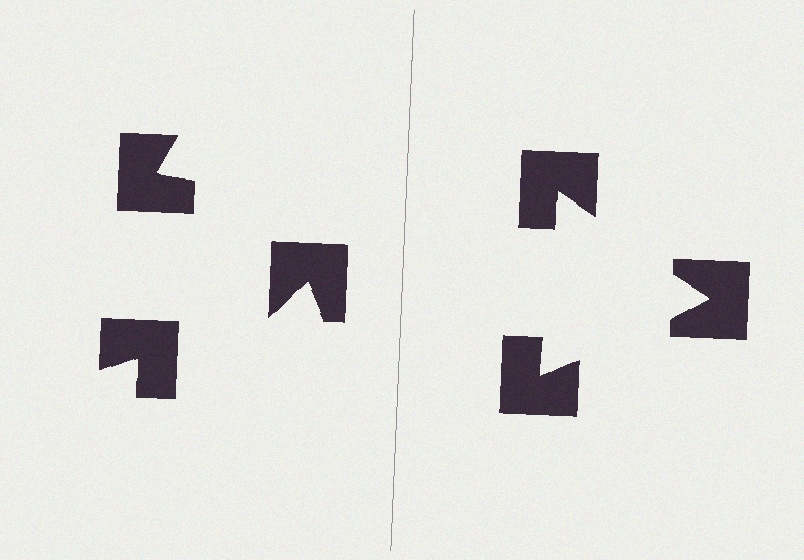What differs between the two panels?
The notched squares are positioned identically on both sides; only the wedge orientations differ. On the right they align to a triangle; on the left they are misaligned.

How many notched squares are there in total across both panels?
6 — 3 on each side.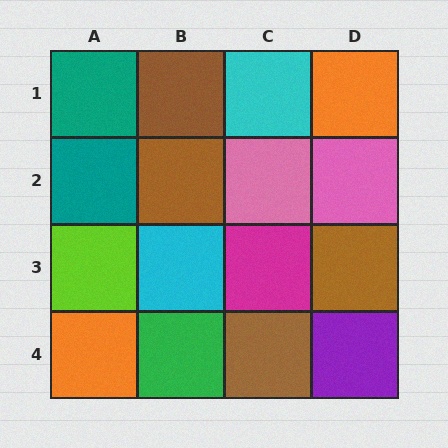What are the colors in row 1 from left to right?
Teal, brown, cyan, orange.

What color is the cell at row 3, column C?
Magenta.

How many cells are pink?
2 cells are pink.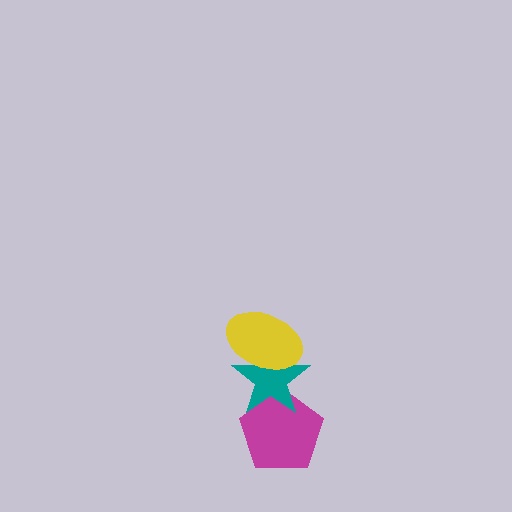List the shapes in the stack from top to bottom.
From top to bottom: the yellow ellipse, the teal star, the magenta pentagon.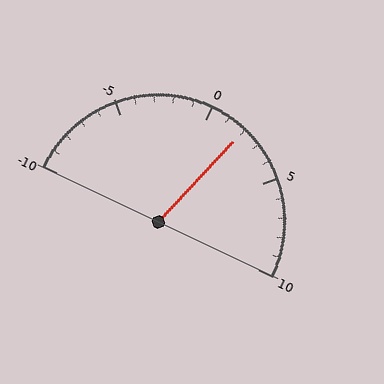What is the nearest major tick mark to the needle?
The nearest major tick mark is 0.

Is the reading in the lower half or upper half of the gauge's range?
The reading is in the upper half of the range (-10 to 10).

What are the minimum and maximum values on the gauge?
The gauge ranges from -10 to 10.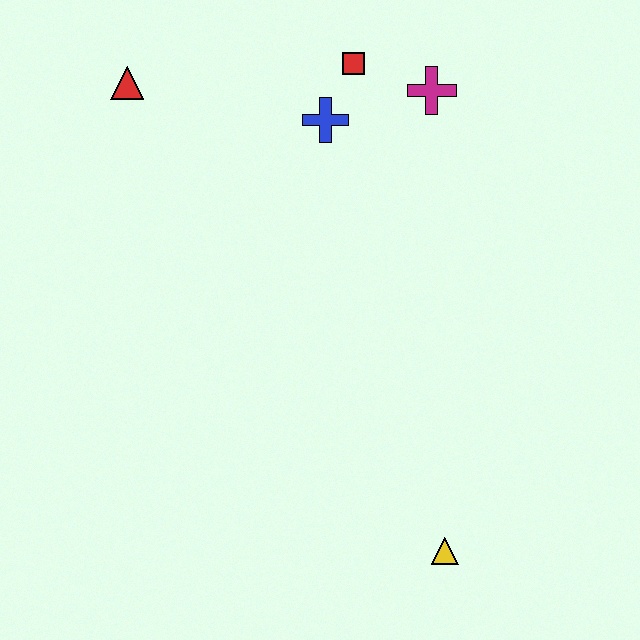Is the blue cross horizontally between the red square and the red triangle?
Yes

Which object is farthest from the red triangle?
The yellow triangle is farthest from the red triangle.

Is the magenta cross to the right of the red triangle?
Yes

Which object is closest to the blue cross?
The red square is closest to the blue cross.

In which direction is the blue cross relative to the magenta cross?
The blue cross is to the left of the magenta cross.